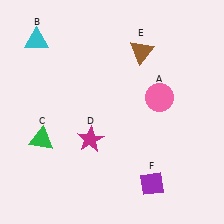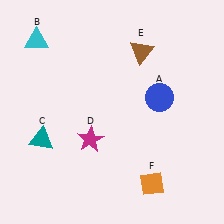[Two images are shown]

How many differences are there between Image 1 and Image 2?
There are 3 differences between the two images.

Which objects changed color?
A changed from pink to blue. C changed from green to teal. F changed from purple to orange.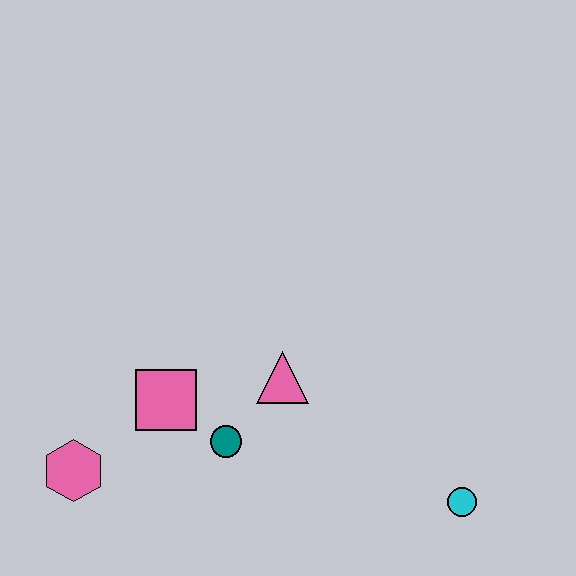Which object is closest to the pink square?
The teal circle is closest to the pink square.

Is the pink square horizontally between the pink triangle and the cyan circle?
No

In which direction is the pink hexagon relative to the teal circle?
The pink hexagon is to the left of the teal circle.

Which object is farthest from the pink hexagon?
The cyan circle is farthest from the pink hexagon.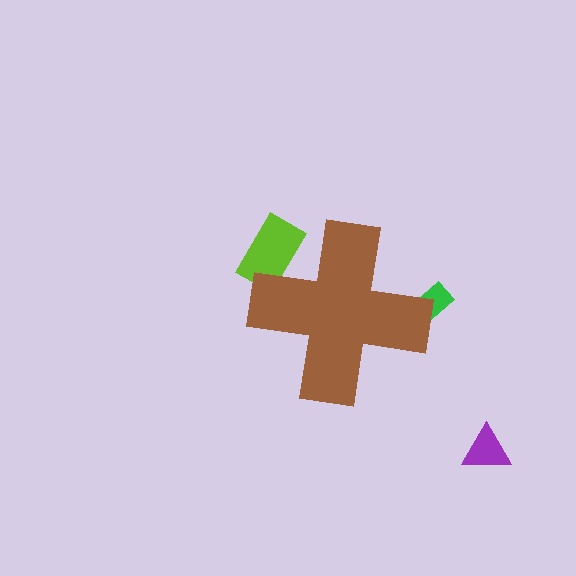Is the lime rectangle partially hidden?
Yes, the lime rectangle is partially hidden behind the brown cross.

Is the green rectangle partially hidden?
Yes, the green rectangle is partially hidden behind the brown cross.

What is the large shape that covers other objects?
A brown cross.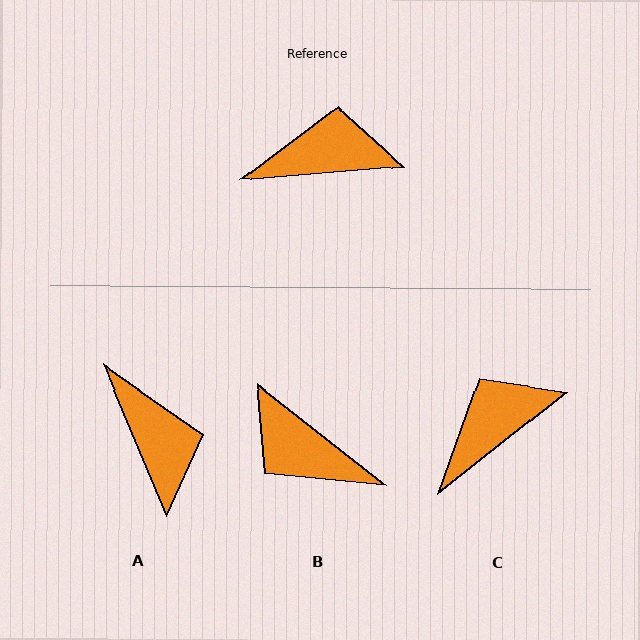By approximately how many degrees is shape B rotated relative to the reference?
Approximately 137 degrees counter-clockwise.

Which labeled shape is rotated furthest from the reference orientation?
B, about 137 degrees away.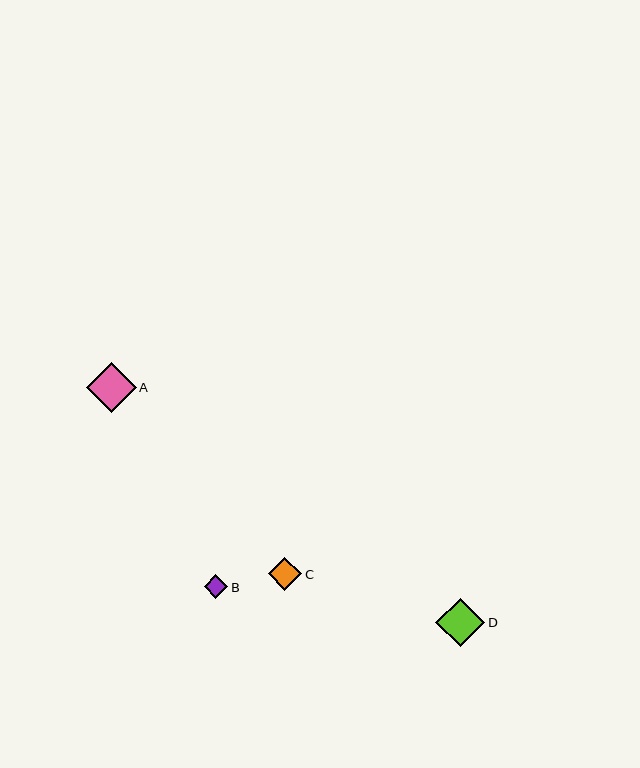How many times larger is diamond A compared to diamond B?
Diamond A is approximately 2.1 times the size of diamond B.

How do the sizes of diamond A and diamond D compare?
Diamond A and diamond D are approximately the same size.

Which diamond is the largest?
Diamond A is the largest with a size of approximately 50 pixels.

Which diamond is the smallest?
Diamond B is the smallest with a size of approximately 24 pixels.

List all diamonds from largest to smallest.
From largest to smallest: A, D, C, B.